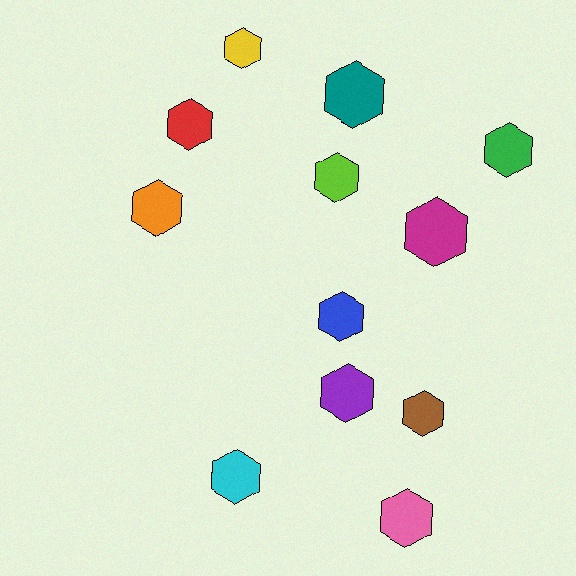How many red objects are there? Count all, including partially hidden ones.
There is 1 red object.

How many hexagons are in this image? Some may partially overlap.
There are 12 hexagons.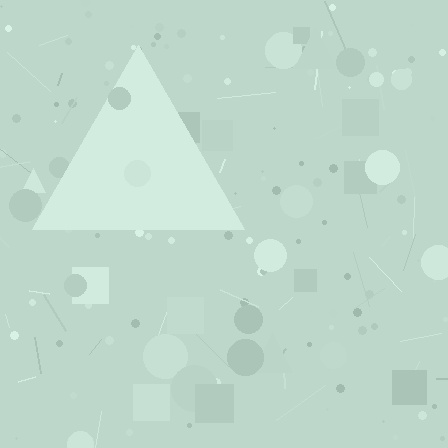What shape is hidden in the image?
A triangle is hidden in the image.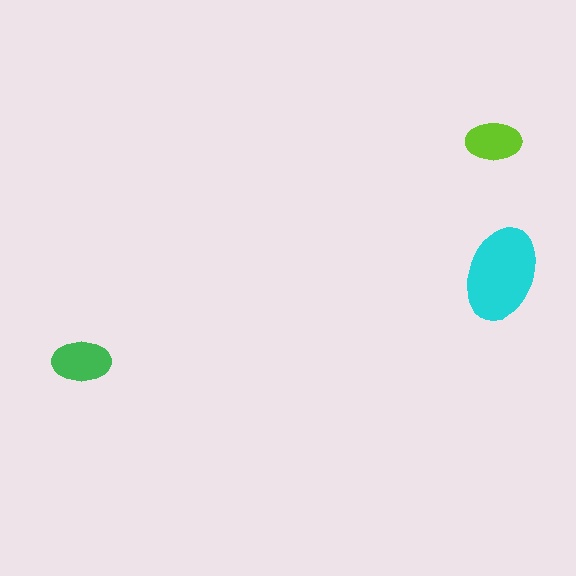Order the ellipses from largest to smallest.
the cyan one, the green one, the lime one.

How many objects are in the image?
There are 3 objects in the image.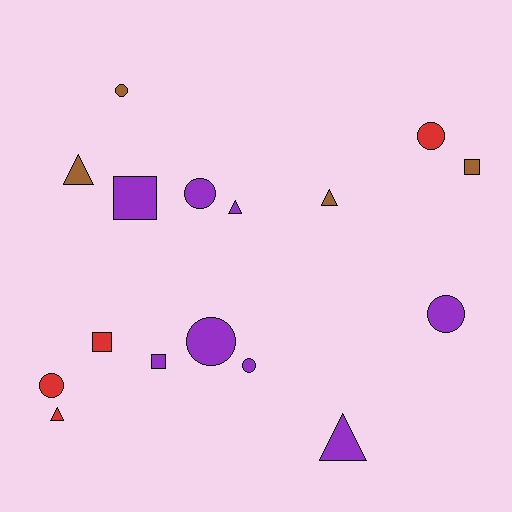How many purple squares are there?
There are 2 purple squares.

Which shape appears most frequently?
Circle, with 7 objects.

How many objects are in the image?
There are 16 objects.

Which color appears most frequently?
Purple, with 8 objects.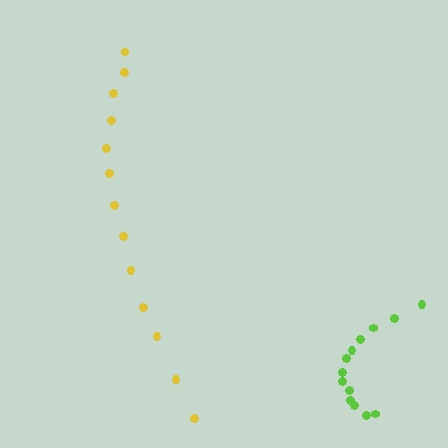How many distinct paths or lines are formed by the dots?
There are 2 distinct paths.